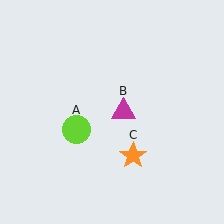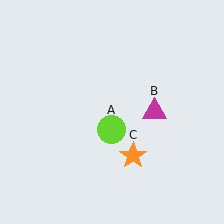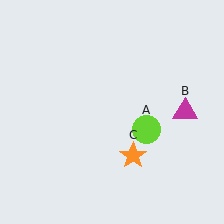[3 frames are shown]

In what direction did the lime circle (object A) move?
The lime circle (object A) moved right.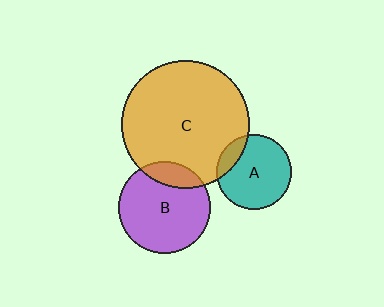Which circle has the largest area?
Circle C (orange).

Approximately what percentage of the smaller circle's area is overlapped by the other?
Approximately 15%.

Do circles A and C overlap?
Yes.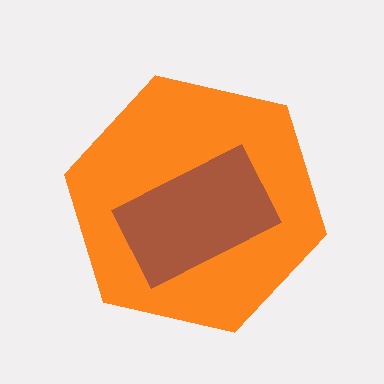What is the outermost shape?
The orange hexagon.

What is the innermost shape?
The brown rectangle.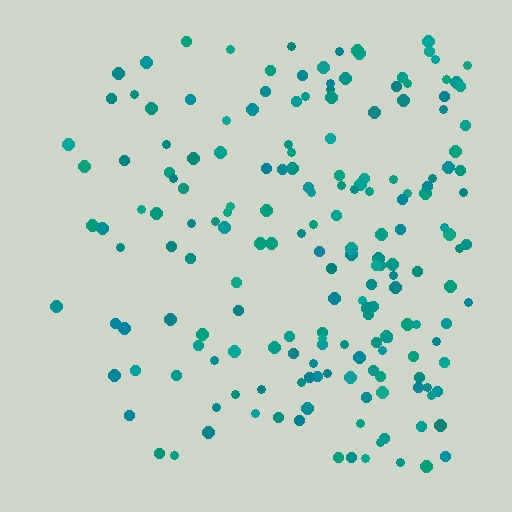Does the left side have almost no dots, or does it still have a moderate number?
Still a moderate number, just noticeably fewer than the right.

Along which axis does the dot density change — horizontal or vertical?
Horizontal.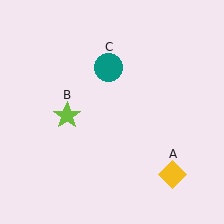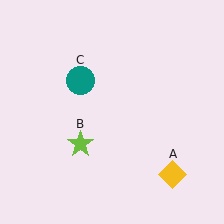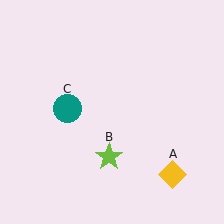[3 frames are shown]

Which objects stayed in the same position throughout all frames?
Yellow diamond (object A) remained stationary.